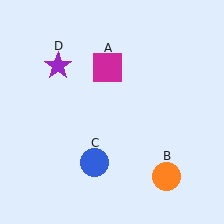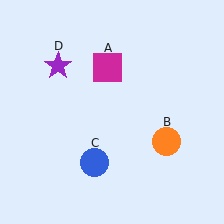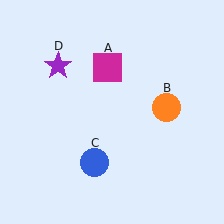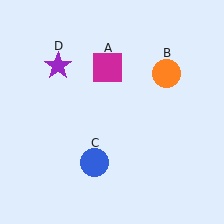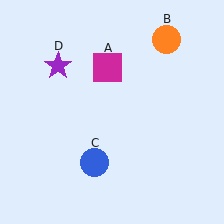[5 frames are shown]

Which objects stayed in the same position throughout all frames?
Magenta square (object A) and blue circle (object C) and purple star (object D) remained stationary.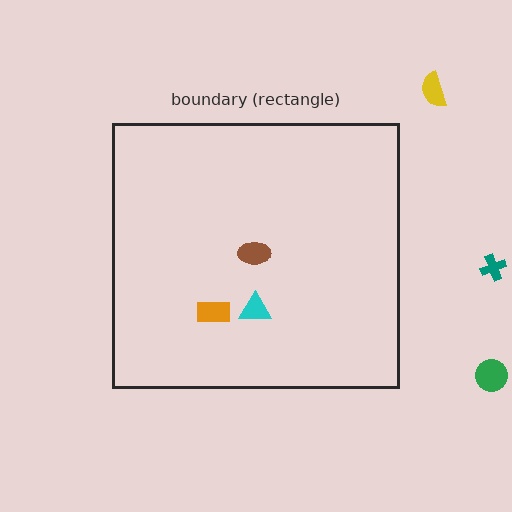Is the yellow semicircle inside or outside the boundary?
Outside.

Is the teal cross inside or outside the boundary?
Outside.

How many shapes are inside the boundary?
3 inside, 3 outside.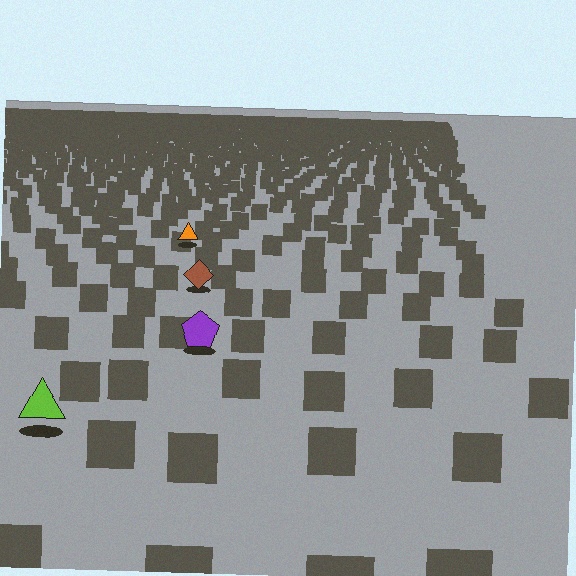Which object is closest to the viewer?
The lime triangle is closest. The texture marks near it are larger and more spread out.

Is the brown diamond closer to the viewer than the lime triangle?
No. The lime triangle is closer — you can tell from the texture gradient: the ground texture is coarser near it.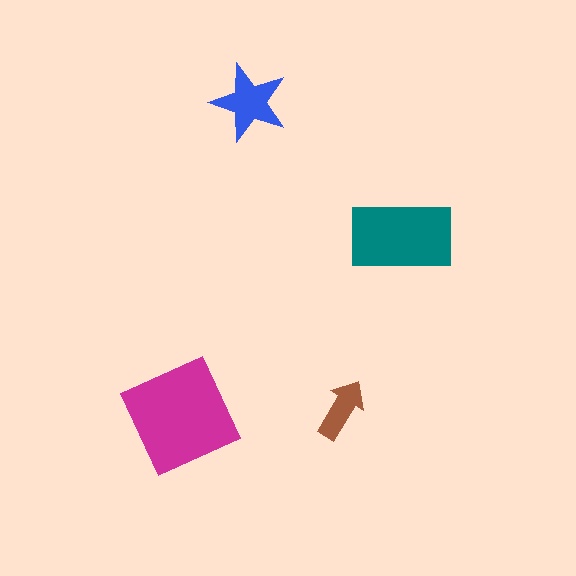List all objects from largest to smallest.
The magenta diamond, the teal rectangle, the blue star, the brown arrow.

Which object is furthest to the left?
The magenta diamond is leftmost.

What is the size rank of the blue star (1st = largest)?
3rd.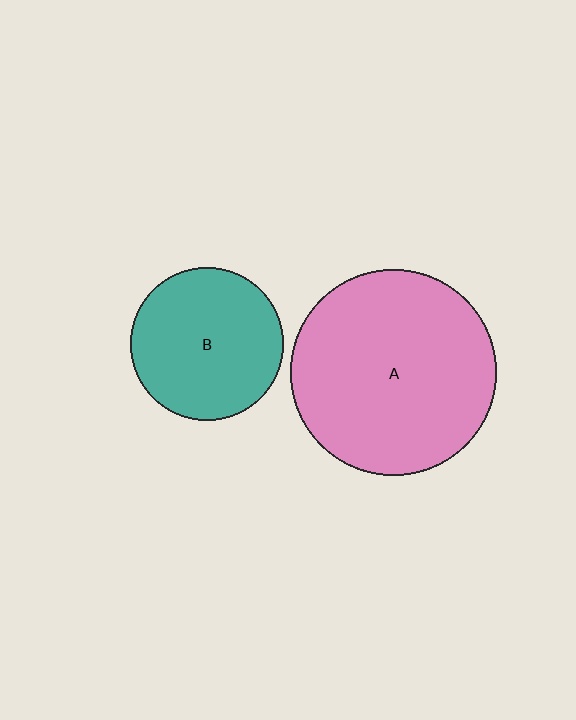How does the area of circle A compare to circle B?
Approximately 1.8 times.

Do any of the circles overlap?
No, none of the circles overlap.